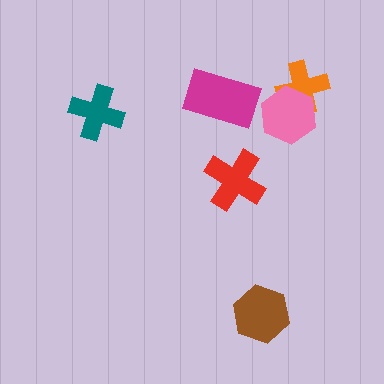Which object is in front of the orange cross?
The pink hexagon is in front of the orange cross.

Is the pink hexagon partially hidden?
No, no other shape covers it.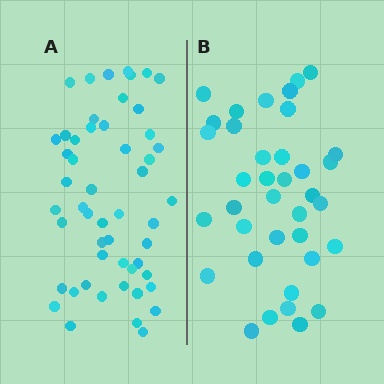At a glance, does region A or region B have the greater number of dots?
Region A (the left region) has more dots.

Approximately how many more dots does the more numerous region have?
Region A has approximately 15 more dots than region B.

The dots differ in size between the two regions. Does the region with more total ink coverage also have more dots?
No. Region B has more total ink coverage because its dots are larger, but region A actually contains more individual dots. Total area can be misleading — the number of items is what matters here.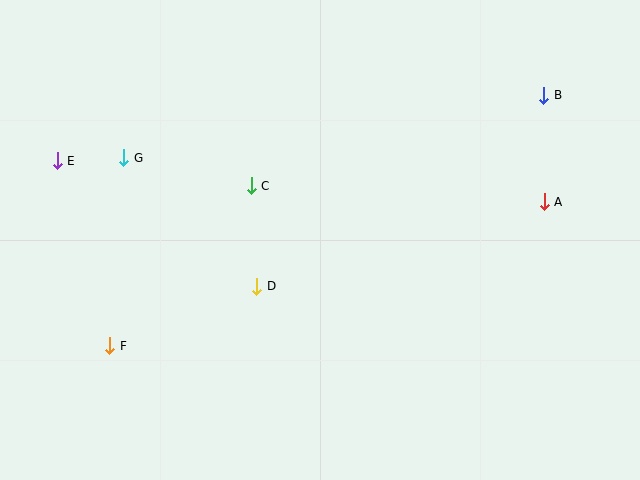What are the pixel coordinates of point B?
Point B is at (544, 95).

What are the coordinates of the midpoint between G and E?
The midpoint between G and E is at (91, 159).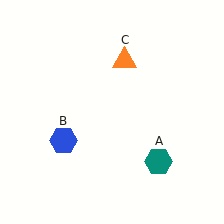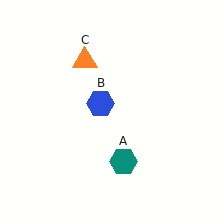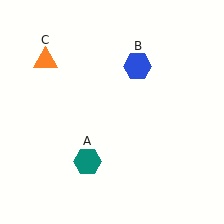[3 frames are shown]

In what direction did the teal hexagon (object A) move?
The teal hexagon (object A) moved left.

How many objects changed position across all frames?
3 objects changed position: teal hexagon (object A), blue hexagon (object B), orange triangle (object C).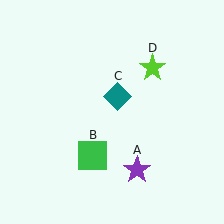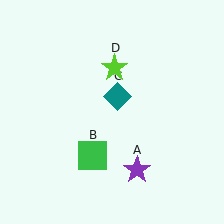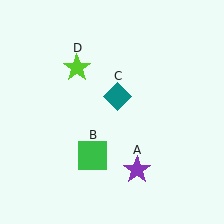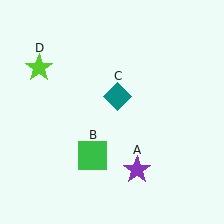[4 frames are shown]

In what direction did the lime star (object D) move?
The lime star (object D) moved left.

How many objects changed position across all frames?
1 object changed position: lime star (object D).